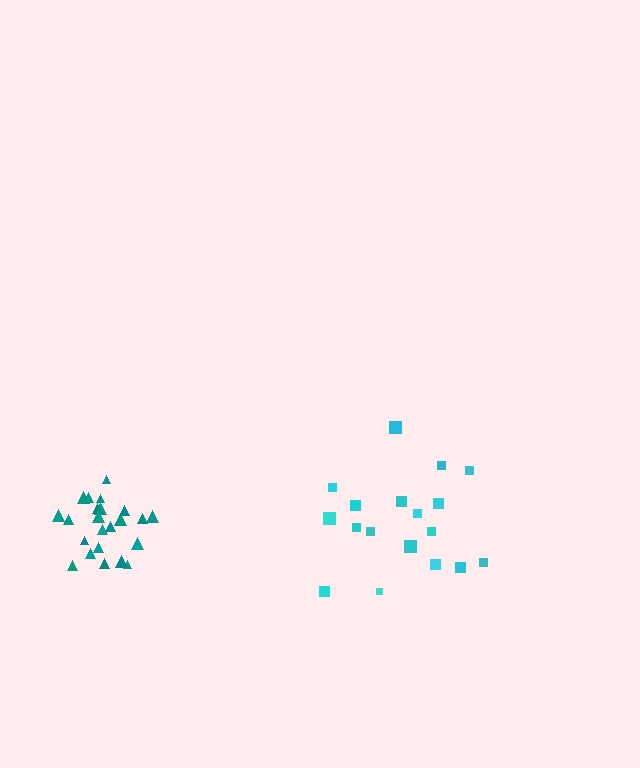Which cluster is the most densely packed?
Teal.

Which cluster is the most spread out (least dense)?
Cyan.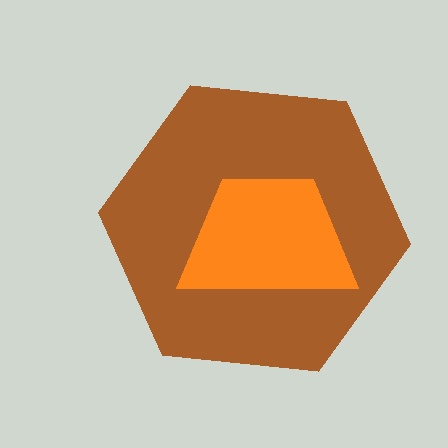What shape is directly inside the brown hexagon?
The orange trapezoid.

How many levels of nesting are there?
2.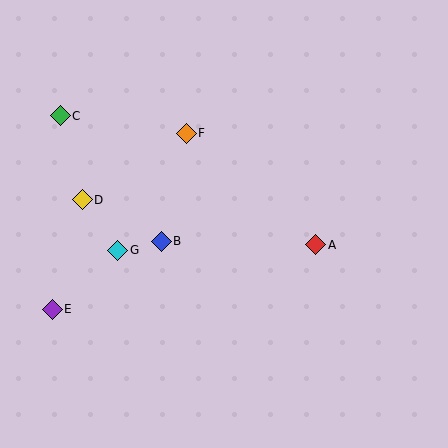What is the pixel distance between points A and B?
The distance between A and B is 155 pixels.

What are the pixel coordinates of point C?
Point C is at (60, 116).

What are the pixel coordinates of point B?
Point B is at (161, 241).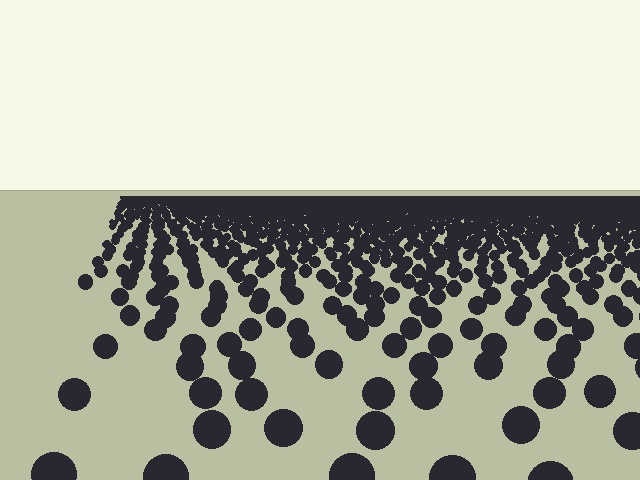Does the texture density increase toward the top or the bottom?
Density increases toward the top.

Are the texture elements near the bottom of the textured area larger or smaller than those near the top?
Larger. Near the bottom, elements are closer to the viewer and appear at a bigger on-screen size.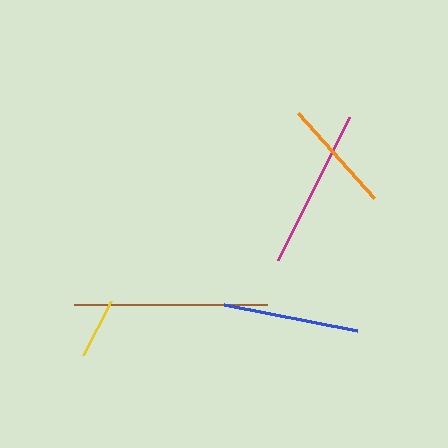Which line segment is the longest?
The brown line is the longest at approximately 194 pixels.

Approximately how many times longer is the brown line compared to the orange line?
The brown line is approximately 1.7 times the length of the orange line.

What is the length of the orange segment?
The orange segment is approximately 113 pixels long.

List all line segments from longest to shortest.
From longest to shortest: brown, magenta, blue, orange, yellow.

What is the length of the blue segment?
The blue segment is approximately 136 pixels long.